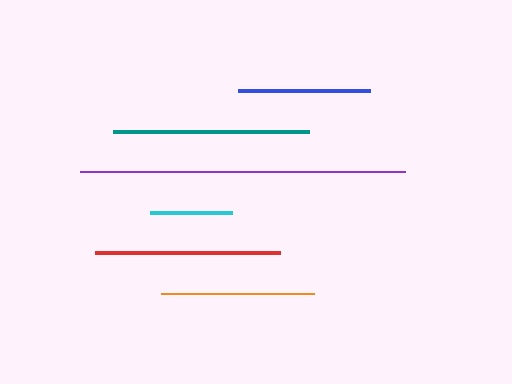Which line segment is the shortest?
The cyan line is the shortest at approximately 82 pixels.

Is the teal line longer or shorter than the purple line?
The purple line is longer than the teal line.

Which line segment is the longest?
The purple line is the longest at approximately 325 pixels.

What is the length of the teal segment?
The teal segment is approximately 196 pixels long.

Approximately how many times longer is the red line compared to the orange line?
The red line is approximately 1.2 times the length of the orange line.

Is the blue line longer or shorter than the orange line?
The orange line is longer than the blue line.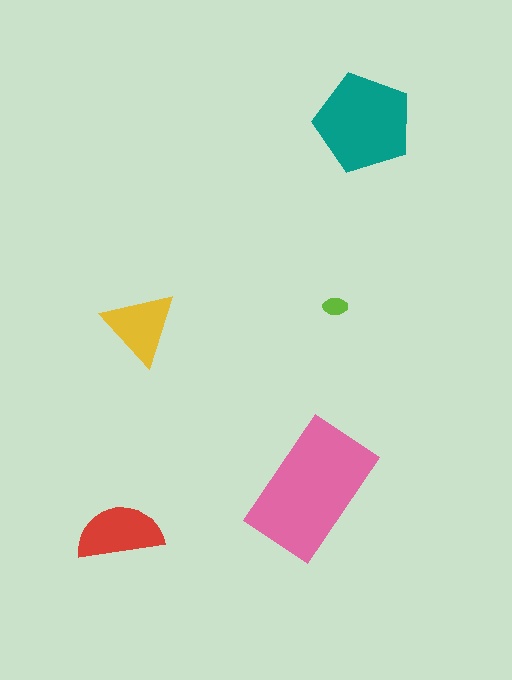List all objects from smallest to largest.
The lime ellipse, the yellow triangle, the red semicircle, the teal pentagon, the pink rectangle.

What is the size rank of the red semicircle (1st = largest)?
3rd.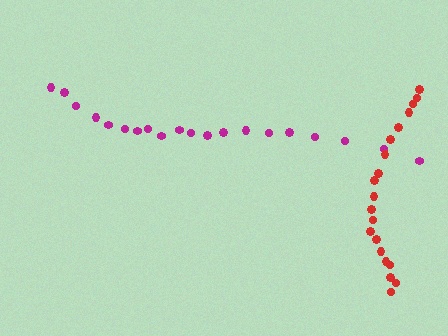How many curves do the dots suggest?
There are 2 distinct paths.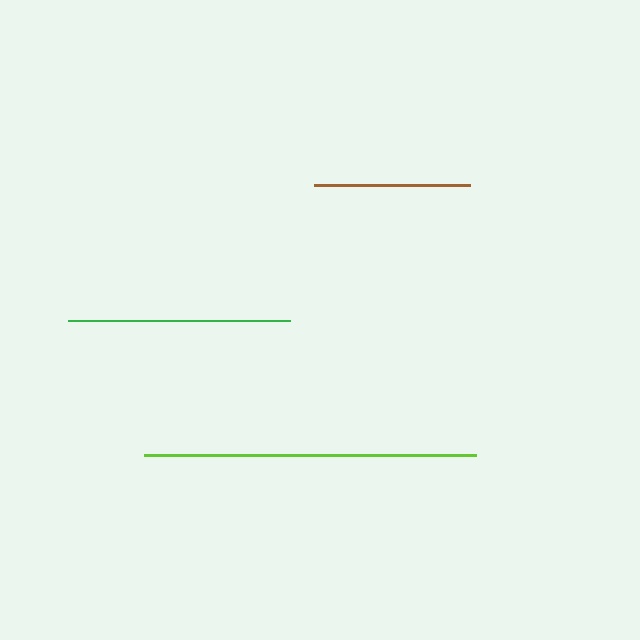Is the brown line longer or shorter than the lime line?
The lime line is longer than the brown line.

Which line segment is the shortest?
The brown line is the shortest at approximately 156 pixels.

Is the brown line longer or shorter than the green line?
The green line is longer than the brown line.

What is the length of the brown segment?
The brown segment is approximately 156 pixels long.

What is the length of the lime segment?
The lime segment is approximately 332 pixels long.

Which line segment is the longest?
The lime line is the longest at approximately 332 pixels.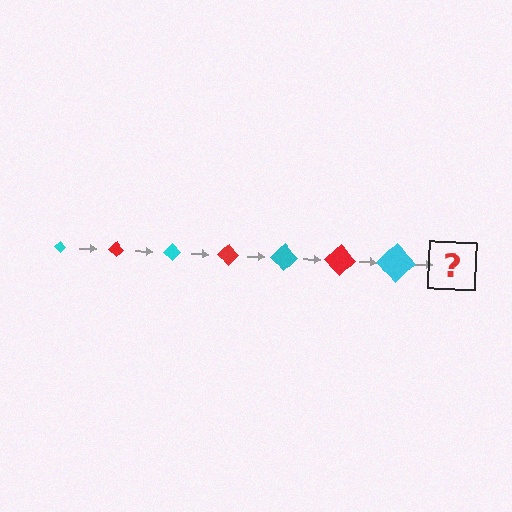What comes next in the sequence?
The next element should be a red diamond, larger than the previous one.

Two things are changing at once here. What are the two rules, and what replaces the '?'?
The two rules are that the diamond grows larger each step and the color cycles through cyan and red. The '?' should be a red diamond, larger than the previous one.